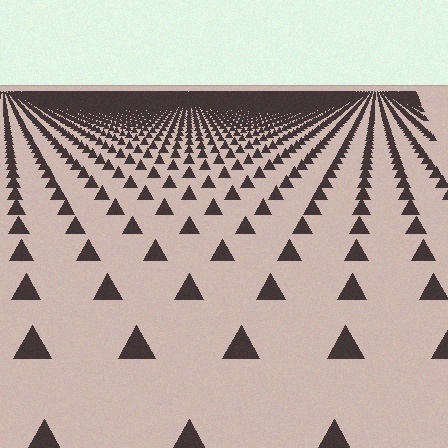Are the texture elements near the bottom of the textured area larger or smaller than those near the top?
Larger. Near the bottom, elements are closer to the viewer and appear at a bigger on-screen size.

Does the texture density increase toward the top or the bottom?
Density increases toward the top.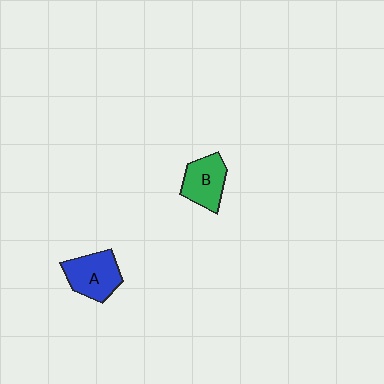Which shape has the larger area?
Shape A (blue).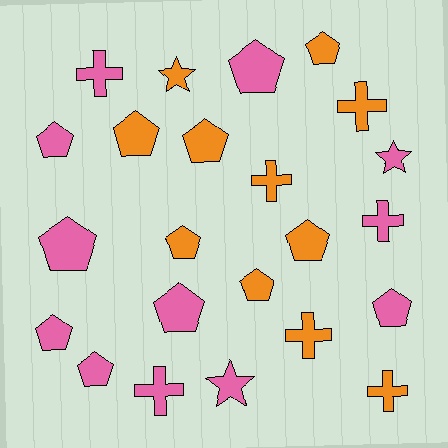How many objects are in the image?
There are 23 objects.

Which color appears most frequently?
Pink, with 12 objects.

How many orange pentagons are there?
There are 6 orange pentagons.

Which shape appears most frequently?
Pentagon, with 13 objects.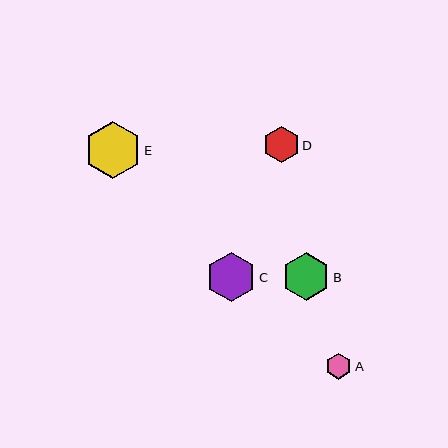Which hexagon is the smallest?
Hexagon A is the smallest with a size of approximately 26 pixels.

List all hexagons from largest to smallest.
From largest to smallest: E, C, B, D, A.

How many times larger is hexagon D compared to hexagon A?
Hexagon D is approximately 1.4 times the size of hexagon A.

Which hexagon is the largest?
Hexagon E is the largest with a size of approximately 56 pixels.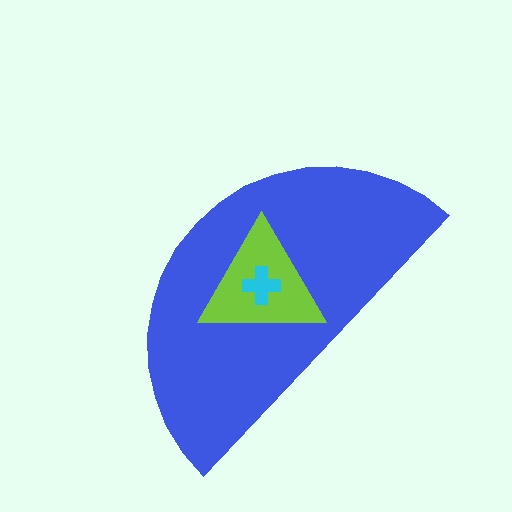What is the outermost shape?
The blue semicircle.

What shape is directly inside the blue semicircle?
The lime triangle.